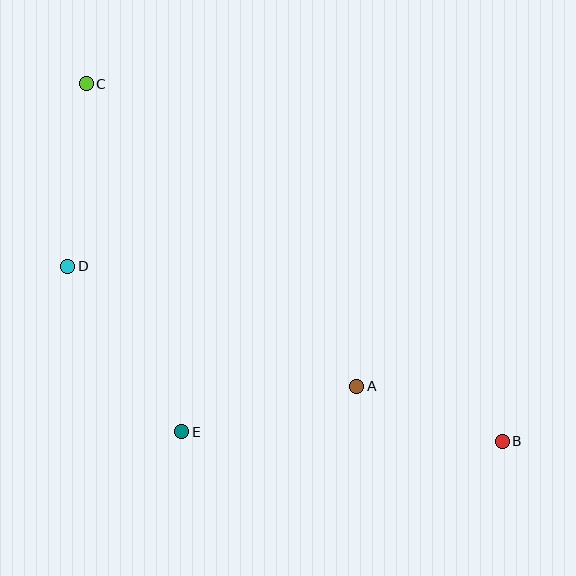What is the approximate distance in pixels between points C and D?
The distance between C and D is approximately 184 pixels.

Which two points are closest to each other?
Points A and B are closest to each other.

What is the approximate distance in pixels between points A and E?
The distance between A and E is approximately 181 pixels.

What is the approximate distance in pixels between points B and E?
The distance between B and E is approximately 321 pixels.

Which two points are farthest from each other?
Points B and C are farthest from each other.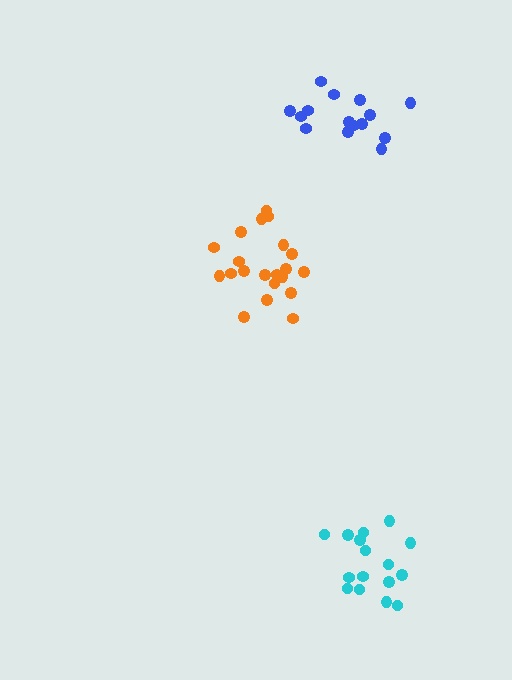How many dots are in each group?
Group 1: 21 dots, Group 2: 15 dots, Group 3: 16 dots (52 total).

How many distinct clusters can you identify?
There are 3 distinct clusters.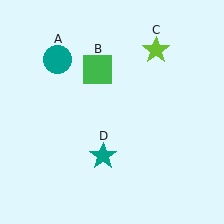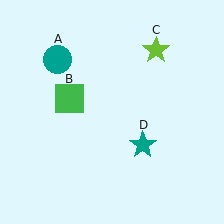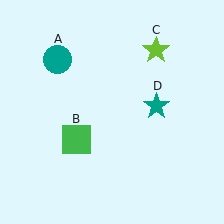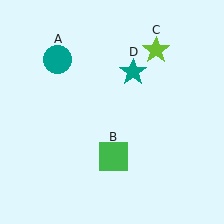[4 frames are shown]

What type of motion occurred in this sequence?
The green square (object B), teal star (object D) rotated counterclockwise around the center of the scene.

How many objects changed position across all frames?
2 objects changed position: green square (object B), teal star (object D).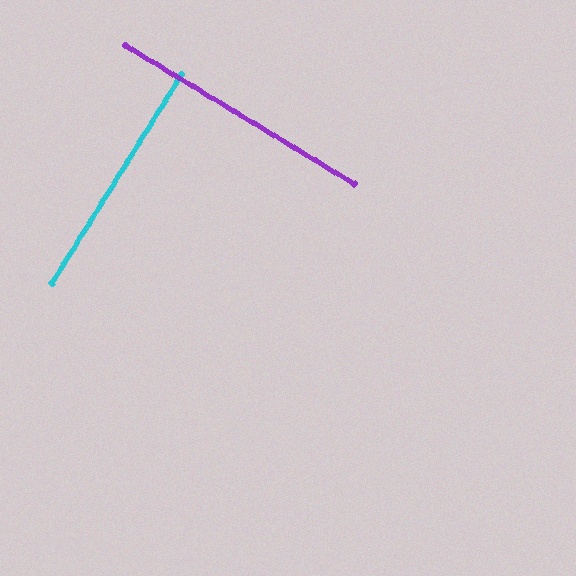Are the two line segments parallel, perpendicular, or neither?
Perpendicular — they meet at approximately 89°.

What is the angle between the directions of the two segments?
Approximately 89 degrees.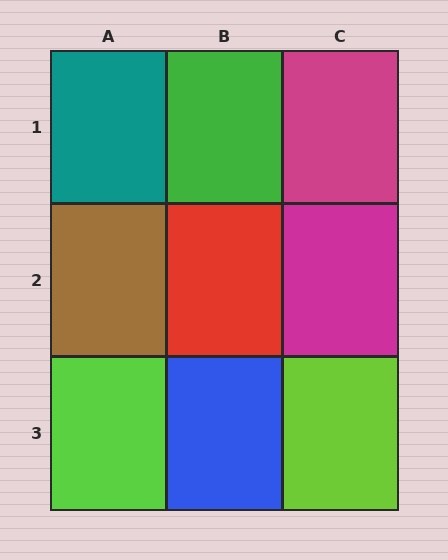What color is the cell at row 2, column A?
Brown.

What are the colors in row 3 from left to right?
Lime, blue, lime.